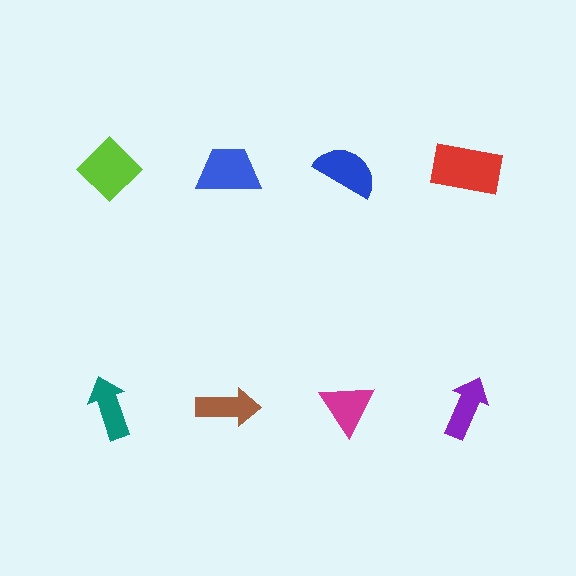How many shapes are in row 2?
4 shapes.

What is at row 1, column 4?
A red rectangle.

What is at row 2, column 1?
A teal arrow.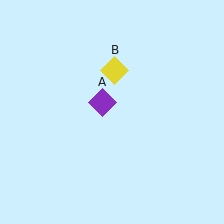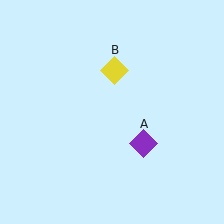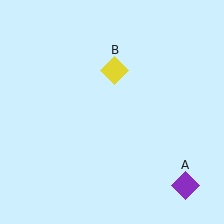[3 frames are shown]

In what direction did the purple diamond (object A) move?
The purple diamond (object A) moved down and to the right.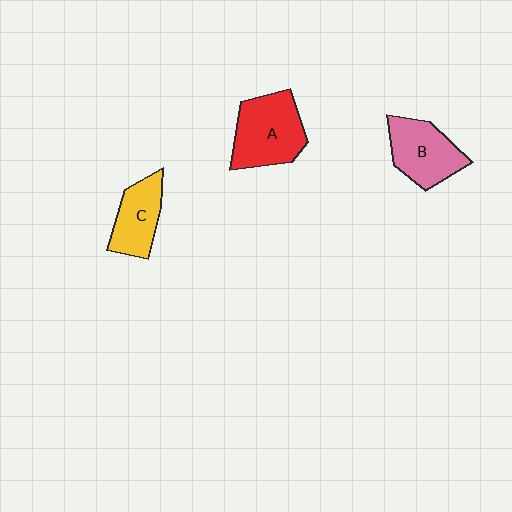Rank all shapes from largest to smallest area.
From largest to smallest: A (red), B (pink), C (yellow).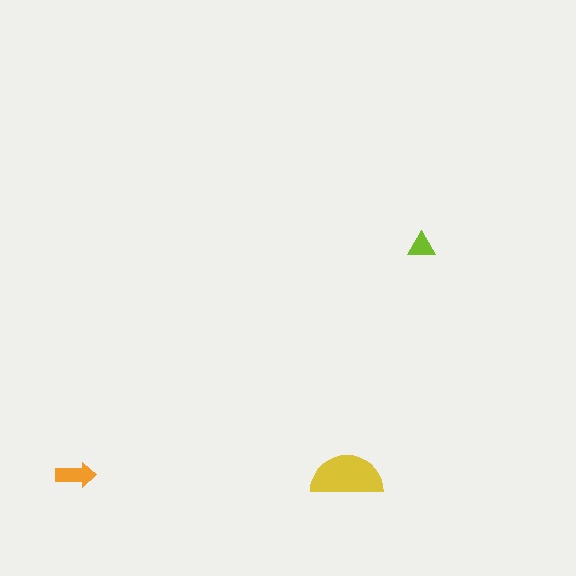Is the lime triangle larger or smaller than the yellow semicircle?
Smaller.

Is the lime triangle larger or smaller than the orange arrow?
Smaller.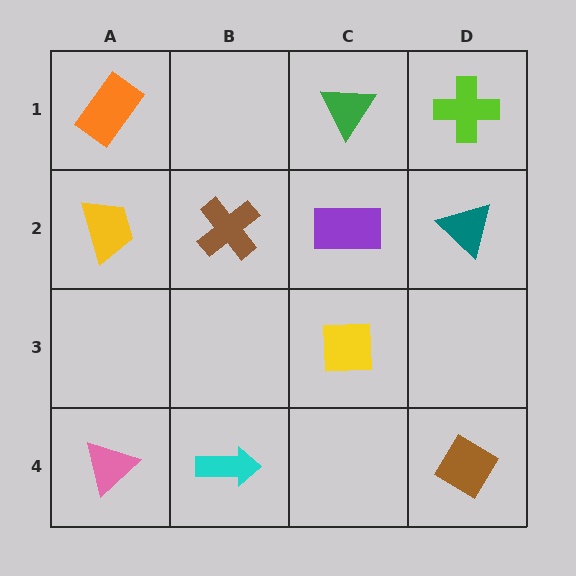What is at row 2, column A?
A yellow trapezoid.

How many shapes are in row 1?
3 shapes.